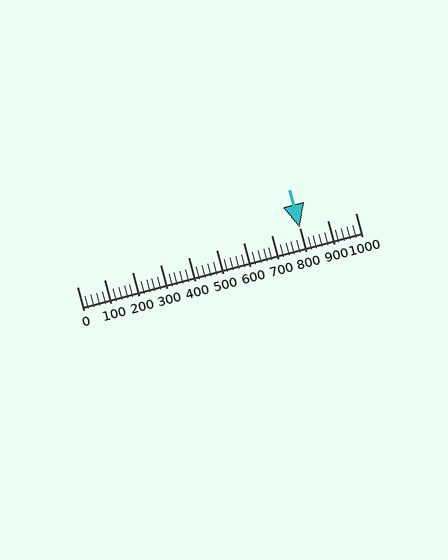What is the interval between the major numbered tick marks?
The major tick marks are spaced 100 units apart.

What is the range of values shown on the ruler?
The ruler shows values from 0 to 1000.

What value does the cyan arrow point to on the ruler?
The cyan arrow points to approximately 800.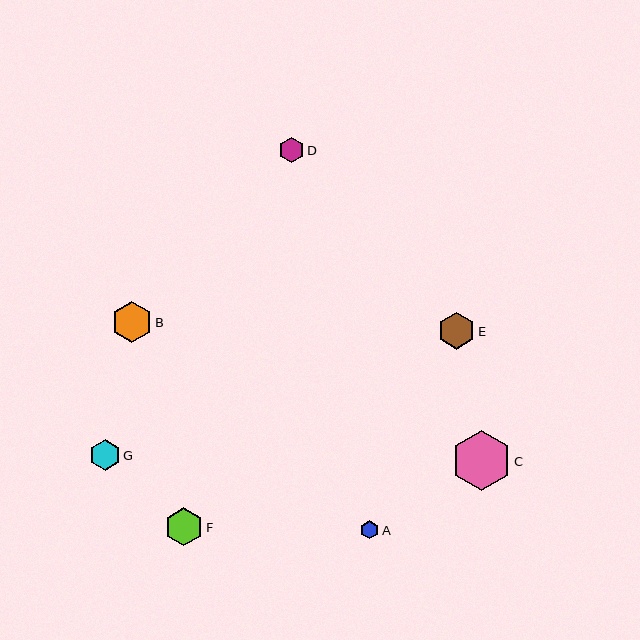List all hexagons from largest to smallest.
From largest to smallest: C, B, F, E, G, D, A.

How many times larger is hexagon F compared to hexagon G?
Hexagon F is approximately 1.2 times the size of hexagon G.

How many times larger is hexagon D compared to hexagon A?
Hexagon D is approximately 1.4 times the size of hexagon A.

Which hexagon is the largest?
Hexagon C is the largest with a size of approximately 60 pixels.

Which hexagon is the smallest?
Hexagon A is the smallest with a size of approximately 18 pixels.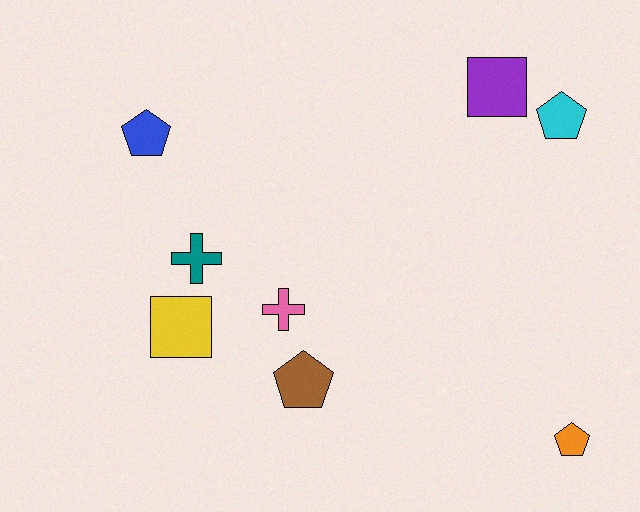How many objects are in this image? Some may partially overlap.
There are 8 objects.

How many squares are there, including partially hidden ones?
There are 2 squares.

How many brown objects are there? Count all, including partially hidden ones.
There is 1 brown object.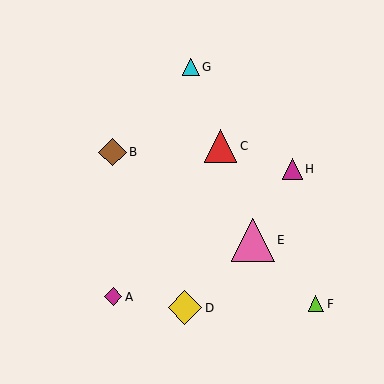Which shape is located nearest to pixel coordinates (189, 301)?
The yellow diamond (labeled D) at (185, 308) is nearest to that location.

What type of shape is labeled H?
Shape H is a magenta triangle.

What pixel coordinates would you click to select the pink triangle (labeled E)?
Click at (253, 240) to select the pink triangle E.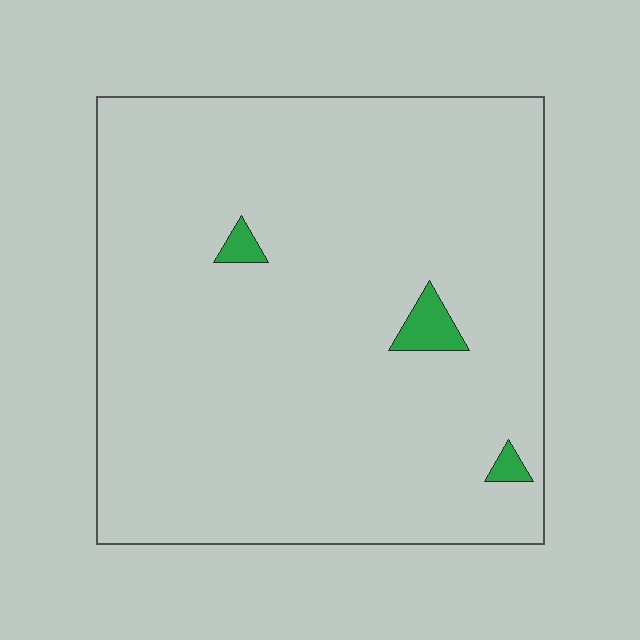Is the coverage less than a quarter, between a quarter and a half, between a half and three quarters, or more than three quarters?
Less than a quarter.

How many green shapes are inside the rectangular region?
3.